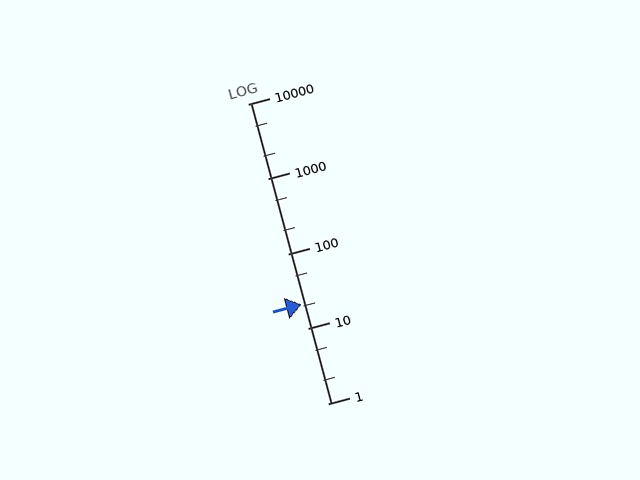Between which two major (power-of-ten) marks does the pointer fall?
The pointer is between 10 and 100.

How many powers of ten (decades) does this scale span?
The scale spans 4 decades, from 1 to 10000.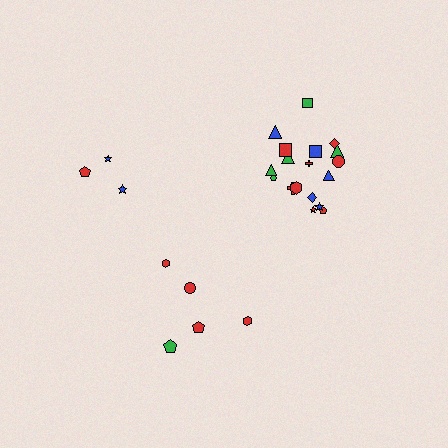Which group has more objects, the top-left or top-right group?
The top-right group.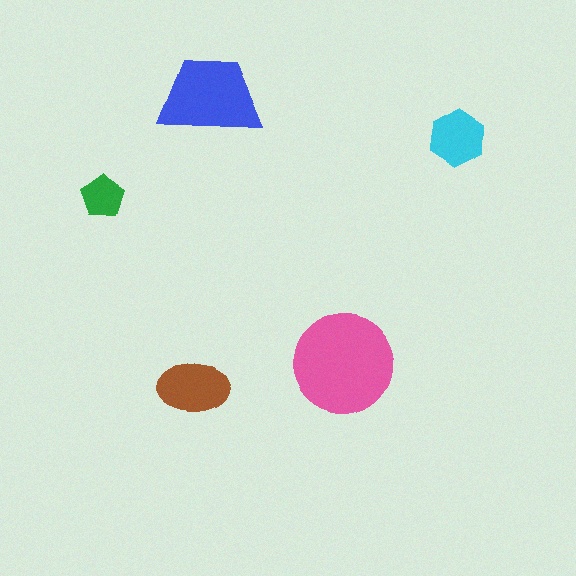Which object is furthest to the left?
The green pentagon is leftmost.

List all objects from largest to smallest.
The pink circle, the blue trapezoid, the brown ellipse, the cyan hexagon, the green pentagon.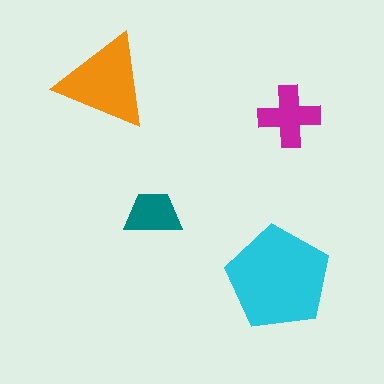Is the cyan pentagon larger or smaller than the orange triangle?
Larger.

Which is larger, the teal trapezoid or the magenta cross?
The magenta cross.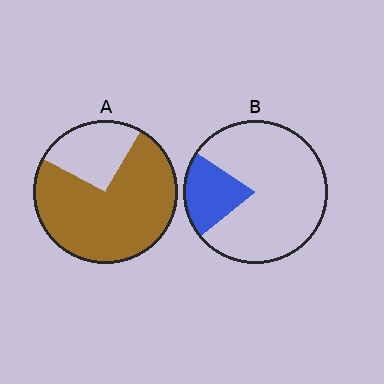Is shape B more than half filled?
No.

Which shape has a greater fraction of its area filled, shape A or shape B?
Shape A.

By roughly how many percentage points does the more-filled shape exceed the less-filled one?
By roughly 55 percentage points (A over B).